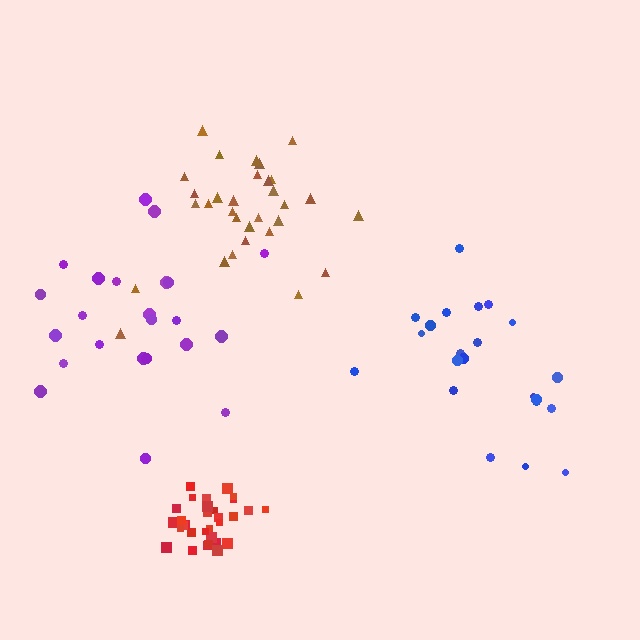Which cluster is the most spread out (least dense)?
Purple.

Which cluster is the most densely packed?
Red.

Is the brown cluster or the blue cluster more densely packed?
Brown.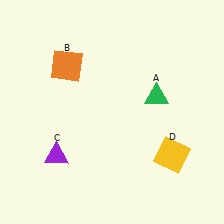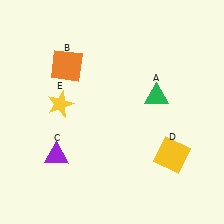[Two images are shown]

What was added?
A yellow star (E) was added in Image 2.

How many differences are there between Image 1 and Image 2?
There is 1 difference between the two images.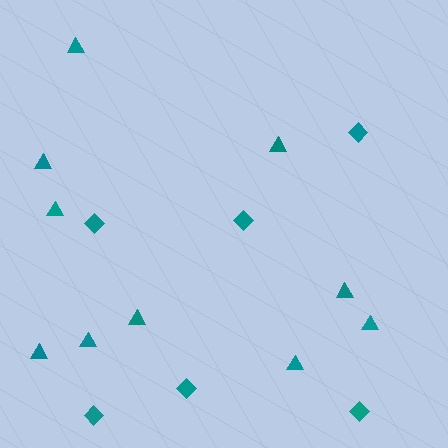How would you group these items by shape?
There are 2 groups: one group of triangles (10) and one group of diamonds (6).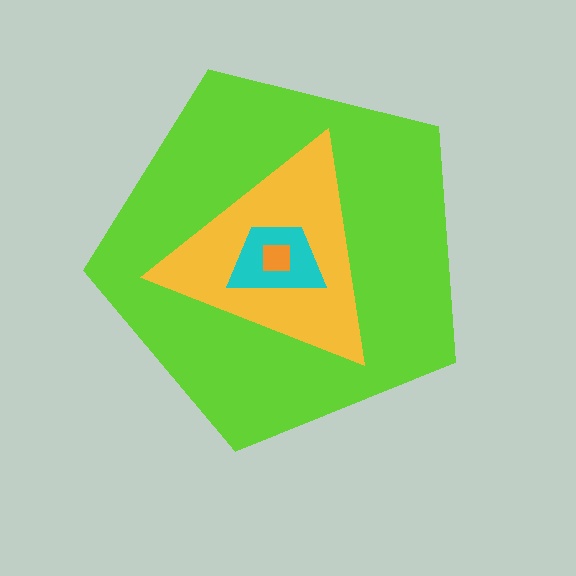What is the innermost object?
The orange square.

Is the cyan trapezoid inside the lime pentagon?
Yes.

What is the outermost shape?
The lime pentagon.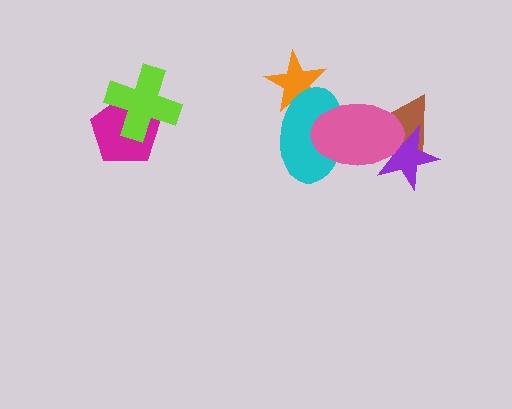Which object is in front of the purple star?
The pink ellipse is in front of the purple star.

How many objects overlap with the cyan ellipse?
2 objects overlap with the cyan ellipse.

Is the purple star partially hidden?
Yes, it is partially covered by another shape.